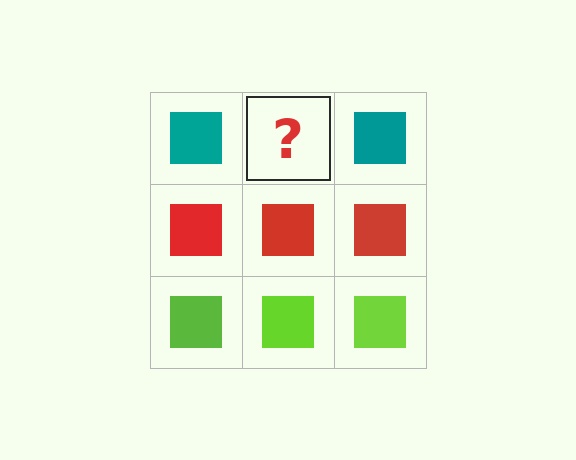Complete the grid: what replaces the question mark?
The question mark should be replaced with a teal square.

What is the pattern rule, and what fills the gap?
The rule is that each row has a consistent color. The gap should be filled with a teal square.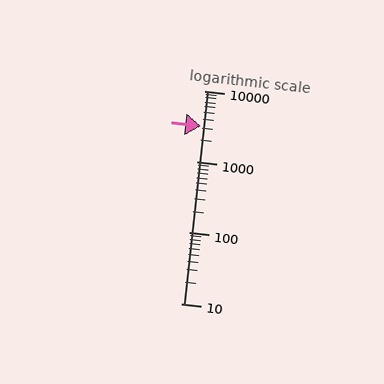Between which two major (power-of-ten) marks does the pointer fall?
The pointer is between 1000 and 10000.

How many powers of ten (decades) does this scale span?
The scale spans 3 decades, from 10 to 10000.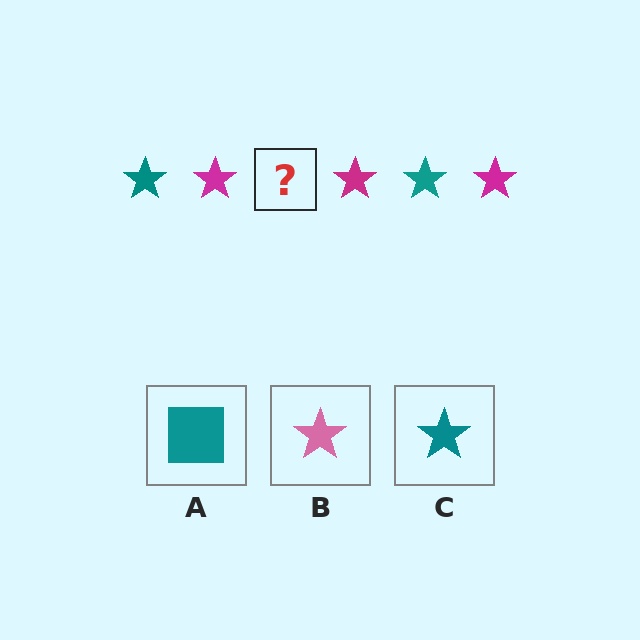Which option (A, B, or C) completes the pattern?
C.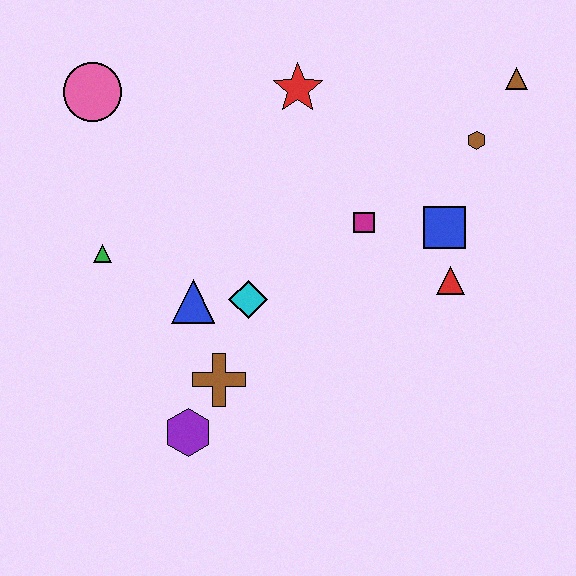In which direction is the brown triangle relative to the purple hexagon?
The brown triangle is above the purple hexagon.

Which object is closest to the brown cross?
The purple hexagon is closest to the brown cross.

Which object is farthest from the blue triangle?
The brown triangle is farthest from the blue triangle.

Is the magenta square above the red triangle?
Yes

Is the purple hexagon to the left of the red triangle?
Yes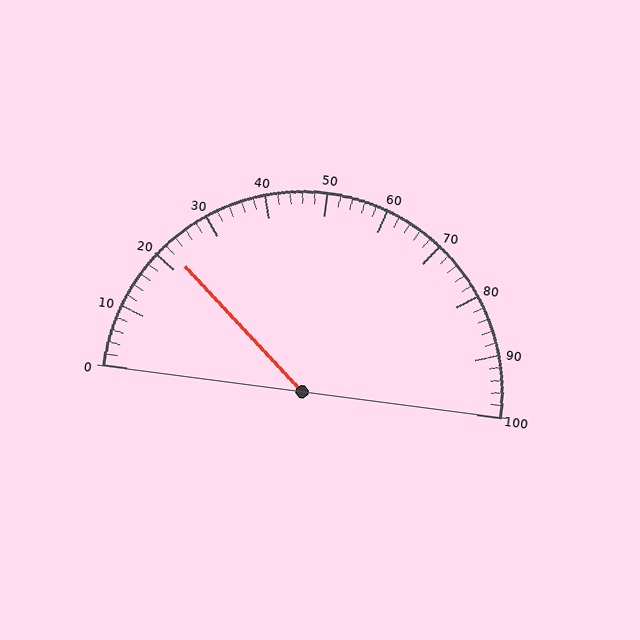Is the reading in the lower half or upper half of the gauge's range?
The reading is in the lower half of the range (0 to 100).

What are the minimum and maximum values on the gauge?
The gauge ranges from 0 to 100.